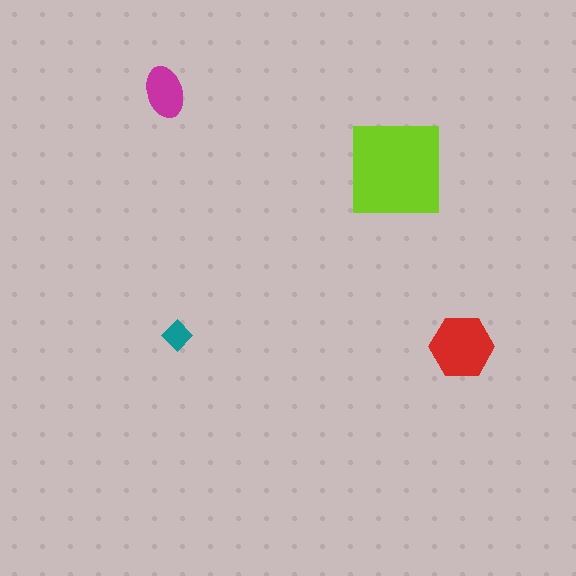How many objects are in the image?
There are 4 objects in the image.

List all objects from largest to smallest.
The lime square, the red hexagon, the magenta ellipse, the teal diamond.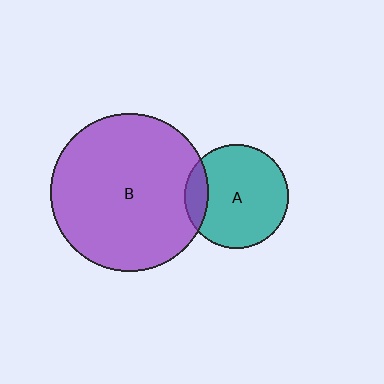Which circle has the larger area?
Circle B (purple).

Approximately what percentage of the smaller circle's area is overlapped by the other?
Approximately 15%.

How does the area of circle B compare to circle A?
Approximately 2.3 times.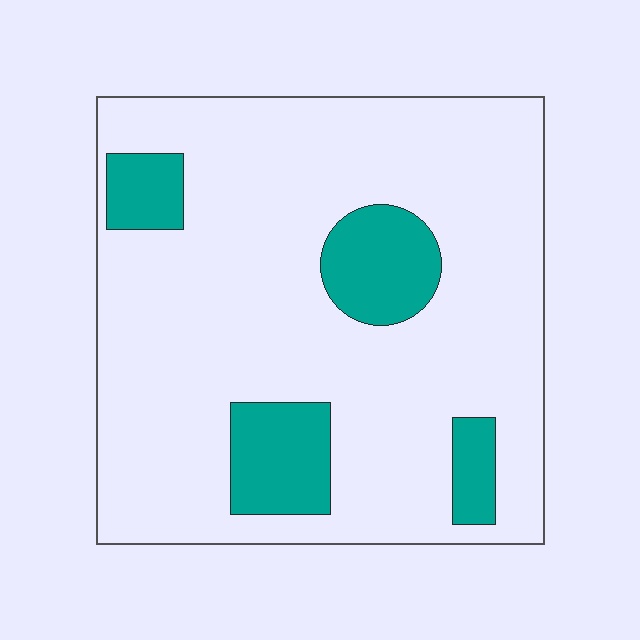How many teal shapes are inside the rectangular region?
4.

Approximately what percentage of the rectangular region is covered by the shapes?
Approximately 15%.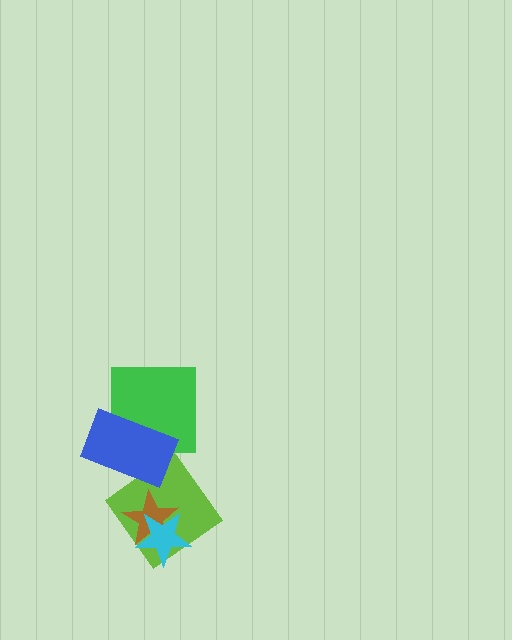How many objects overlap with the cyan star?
2 objects overlap with the cyan star.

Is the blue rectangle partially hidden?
No, no other shape covers it.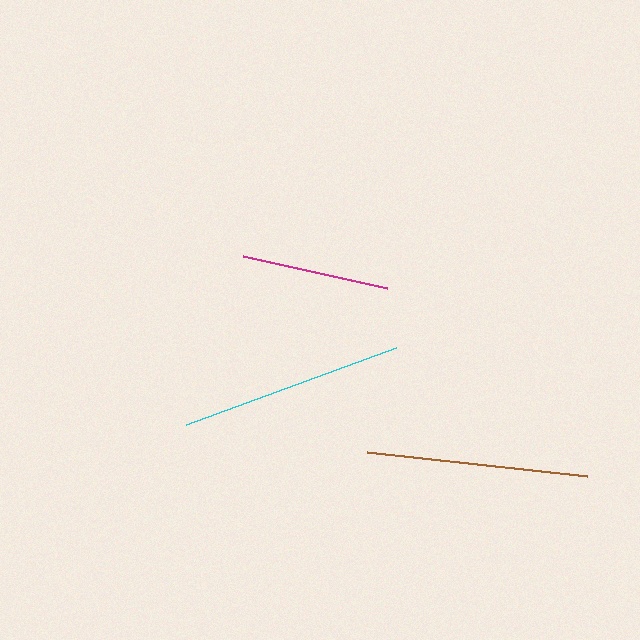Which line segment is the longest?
The cyan line is the longest at approximately 223 pixels.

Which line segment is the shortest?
The magenta line is the shortest at approximately 148 pixels.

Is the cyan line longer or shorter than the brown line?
The cyan line is longer than the brown line.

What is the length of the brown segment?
The brown segment is approximately 221 pixels long.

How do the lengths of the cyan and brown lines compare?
The cyan and brown lines are approximately the same length.